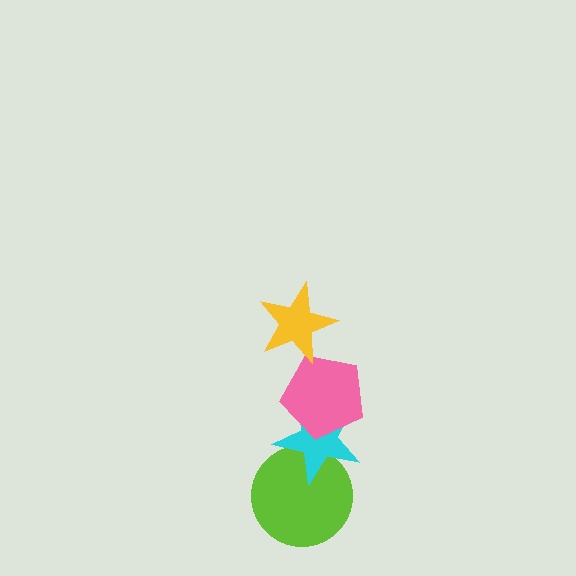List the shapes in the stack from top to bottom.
From top to bottom: the yellow star, the pink pentagon, the cyan star, the lime circle.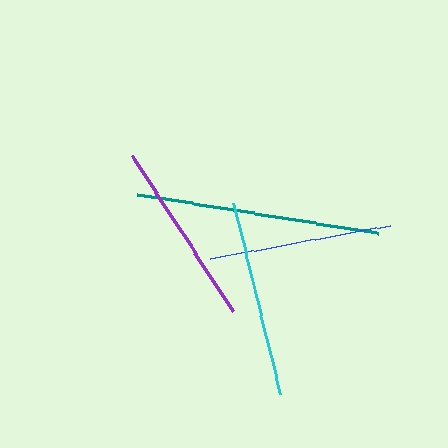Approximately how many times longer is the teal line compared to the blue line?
The teal line is approximately 1.3 times the length of the blue line.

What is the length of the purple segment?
The purple segment is approximately 185 pixels long.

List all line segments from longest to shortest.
From longest to shortest: teal, cyan, purple, blue.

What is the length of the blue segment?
The blue segment is approximately 183 pixels long.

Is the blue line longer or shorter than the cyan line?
The cyan line is longer than the blue line.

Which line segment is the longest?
The teal line is the longest at approximately 244 pixels.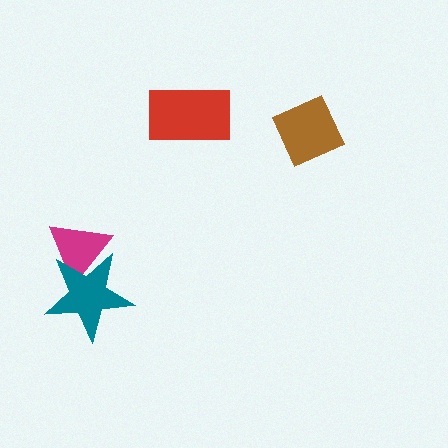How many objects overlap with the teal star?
1 object overlaps with the teal star.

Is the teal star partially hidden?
No, no other shape covers it.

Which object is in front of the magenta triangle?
The teal star is in front of the magenta triangle.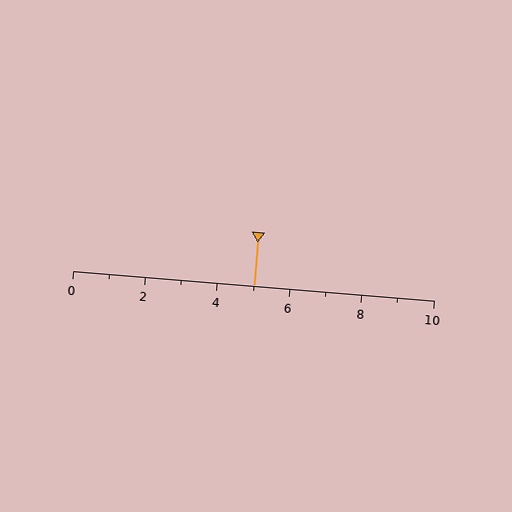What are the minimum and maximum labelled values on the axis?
The axis runs from 0 to 10.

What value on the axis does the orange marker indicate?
The marker indicates approximately 5.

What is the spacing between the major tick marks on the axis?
The major ticks are spaced 2 apart.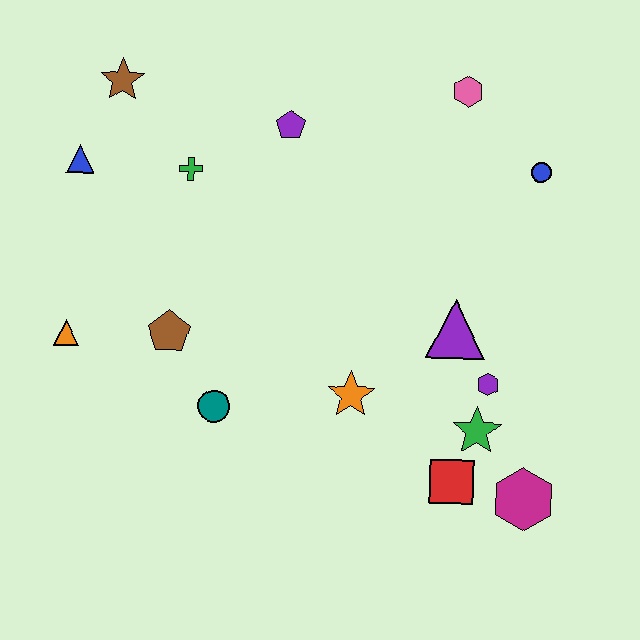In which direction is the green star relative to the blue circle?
The green star is below the blue circle.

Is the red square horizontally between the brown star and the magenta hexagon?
Yes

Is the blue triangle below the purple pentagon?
Yes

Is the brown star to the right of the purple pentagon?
No